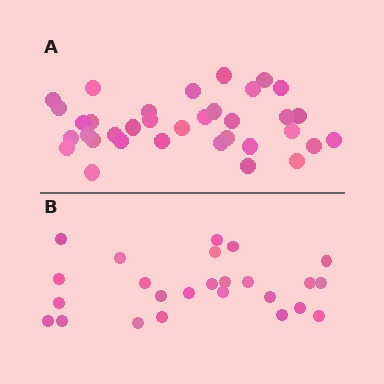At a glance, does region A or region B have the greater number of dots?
Region A (the top region) has more dots.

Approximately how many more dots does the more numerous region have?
Region A has roughly 10 or so more dots than region B.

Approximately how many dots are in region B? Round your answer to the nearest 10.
About 20 dots. (The exact count is 25, which rounds to 20.)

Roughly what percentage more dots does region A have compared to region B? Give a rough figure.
About 40% more.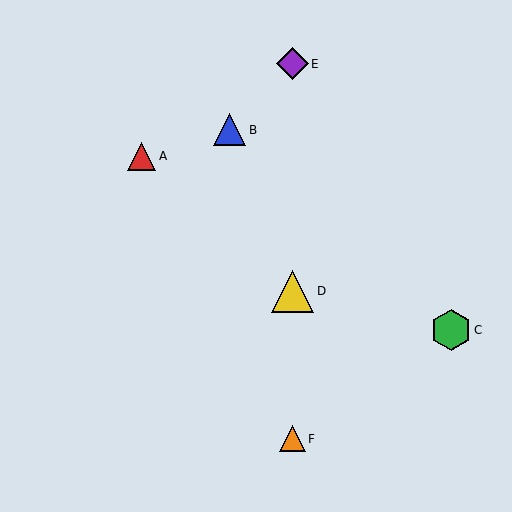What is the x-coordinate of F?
Object F is at x≈293.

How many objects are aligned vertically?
3 objects (D, E, F) are aligned vertically.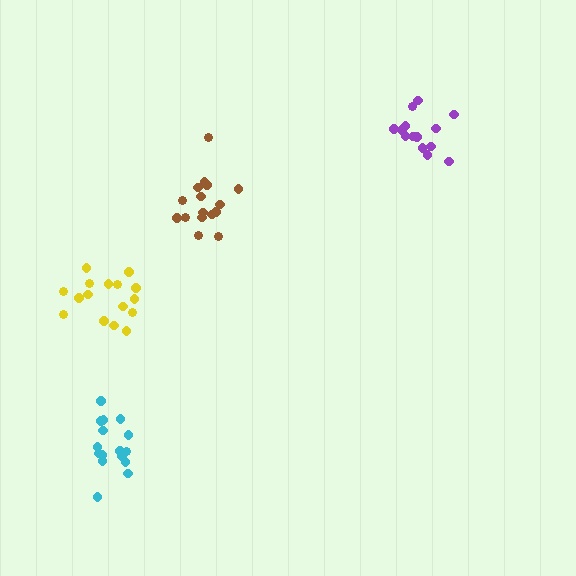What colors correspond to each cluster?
The clusters are colored: purple, cyan, brown, yellow.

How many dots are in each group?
Group 1: 14 dots, Group 2: 16 dots, Group 3: 16 dots, Group 4: 16 dots (62 total).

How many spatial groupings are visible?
There are 4 spatial groupings.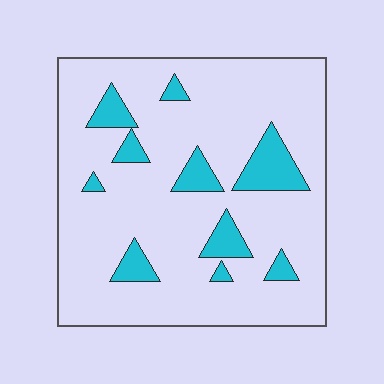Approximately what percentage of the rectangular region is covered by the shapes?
Approximately 15%.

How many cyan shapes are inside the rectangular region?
10.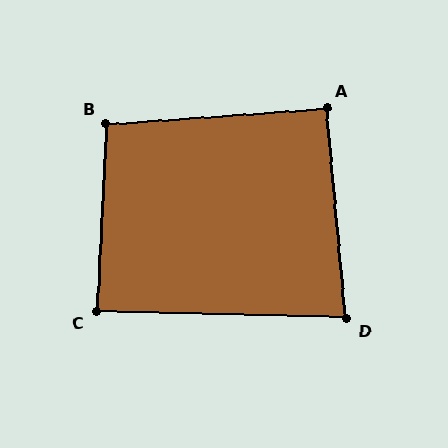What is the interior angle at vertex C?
Approximately 89 degrees (approximately right).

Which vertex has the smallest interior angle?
D, at approximately 83 degrees.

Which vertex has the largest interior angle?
B, at approximately 97 degrees.